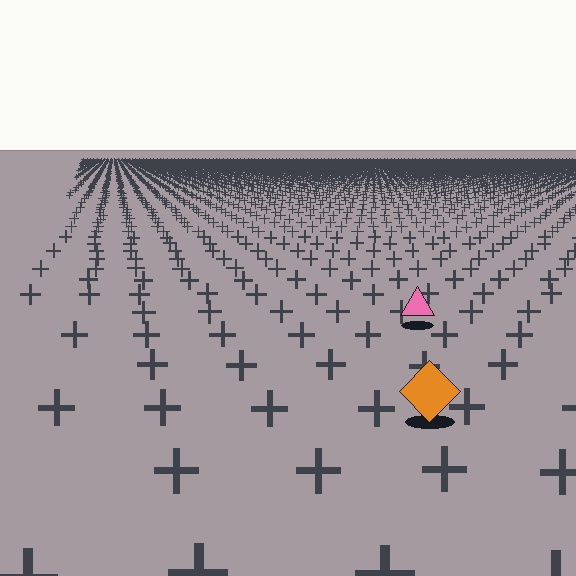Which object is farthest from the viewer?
The pink triangle is farthest from the viewer. It appears smaller and the ground texture around it is denser.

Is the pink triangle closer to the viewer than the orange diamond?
No. The orange diamond is closer — you can tell from the texture gradient: the ground texture is coarser near it.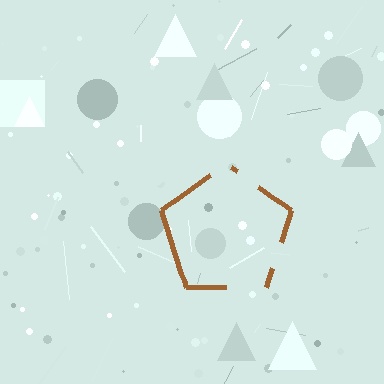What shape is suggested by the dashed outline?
The dashed outline suggests a pentagon.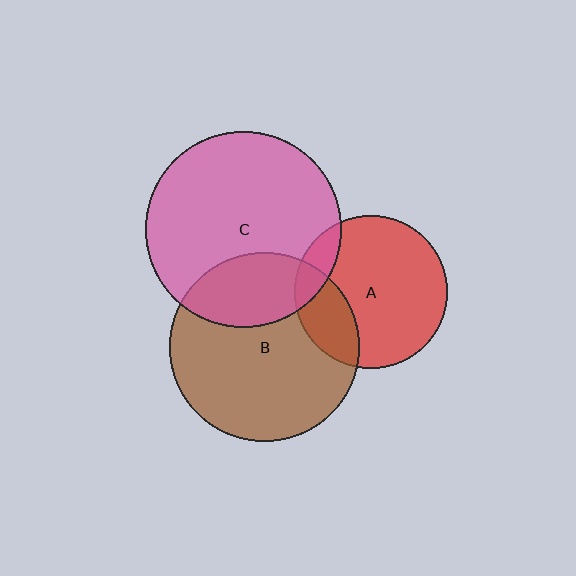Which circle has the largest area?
Circle C (pink).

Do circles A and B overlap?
Yes.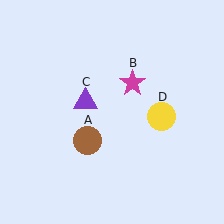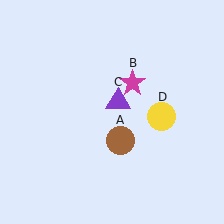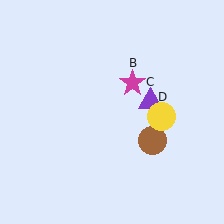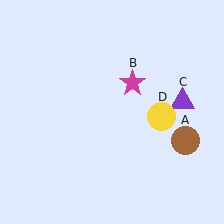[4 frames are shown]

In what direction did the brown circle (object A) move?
The brown circle (object A) moved right.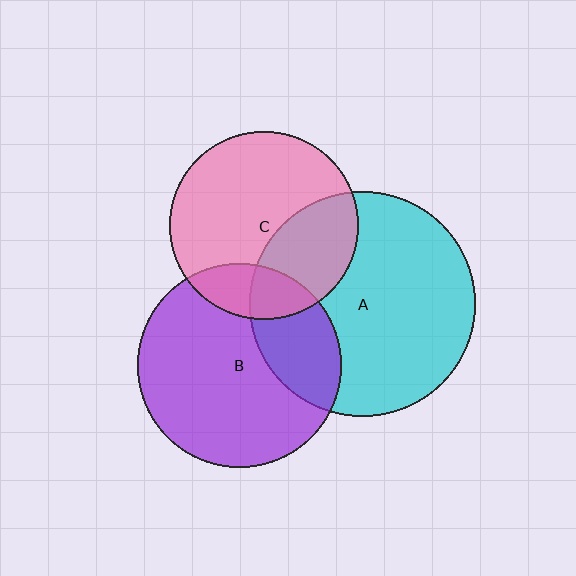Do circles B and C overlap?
Yes.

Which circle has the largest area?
Circle A (cyan).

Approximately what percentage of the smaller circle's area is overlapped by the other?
Approximately 20%.